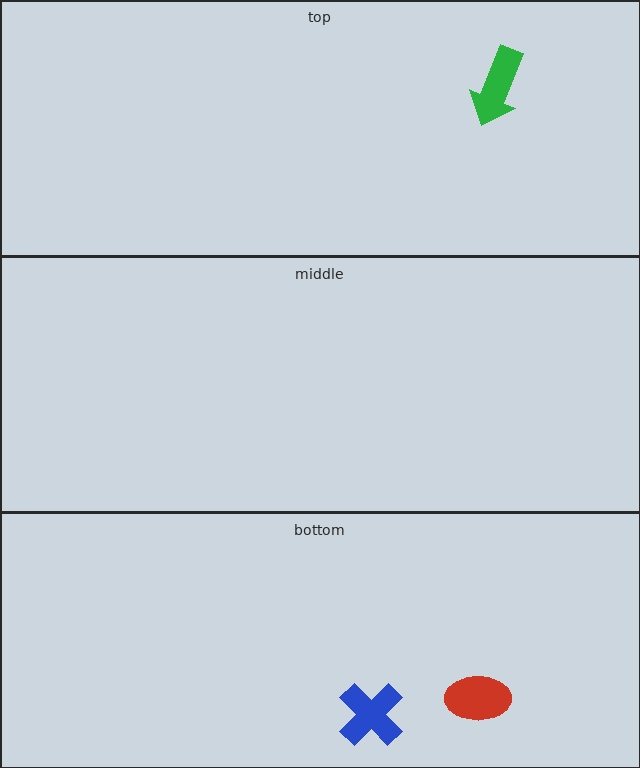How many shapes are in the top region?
1.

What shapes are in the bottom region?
The blue cross, the red ellipse.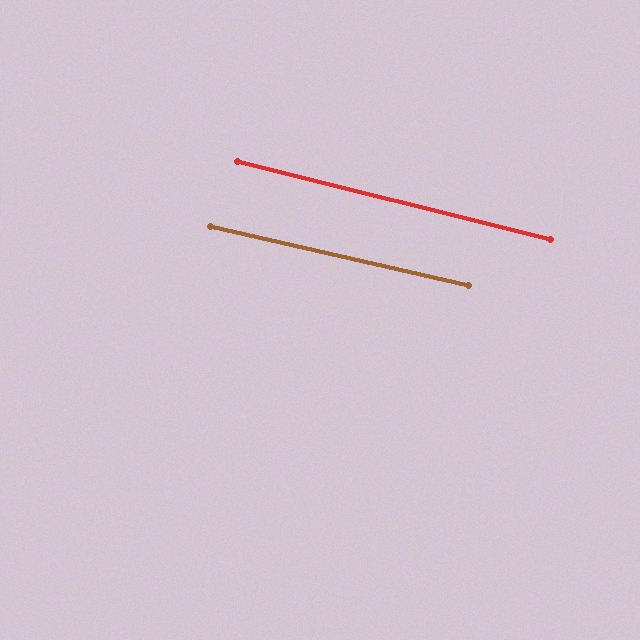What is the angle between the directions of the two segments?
Approximately 1 degree.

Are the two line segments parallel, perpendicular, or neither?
Parallel — their directions differ by only 1.2°.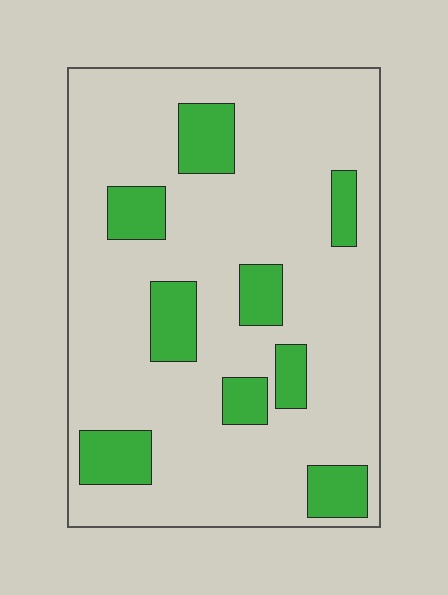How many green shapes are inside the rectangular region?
9.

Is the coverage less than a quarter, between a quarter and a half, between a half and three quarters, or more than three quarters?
Less than a quarter.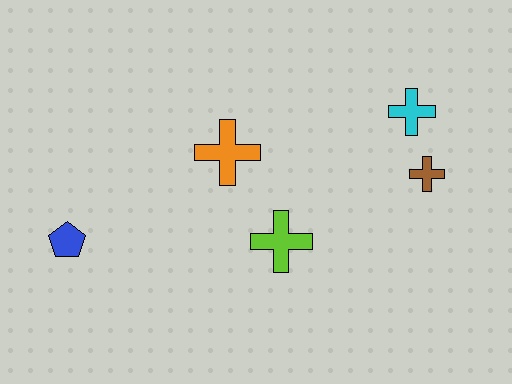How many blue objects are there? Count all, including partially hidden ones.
There is 1 blue object.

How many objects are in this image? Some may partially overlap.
There are 5 objects.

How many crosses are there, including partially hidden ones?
There are 4 crosses.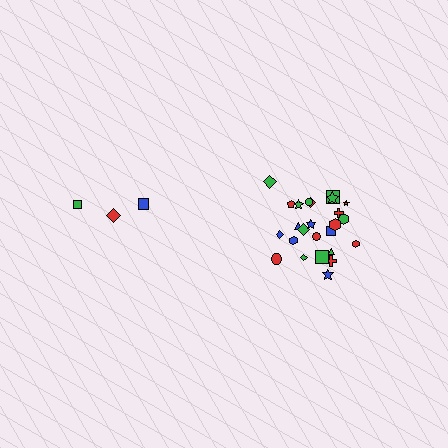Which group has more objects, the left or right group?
The right group.